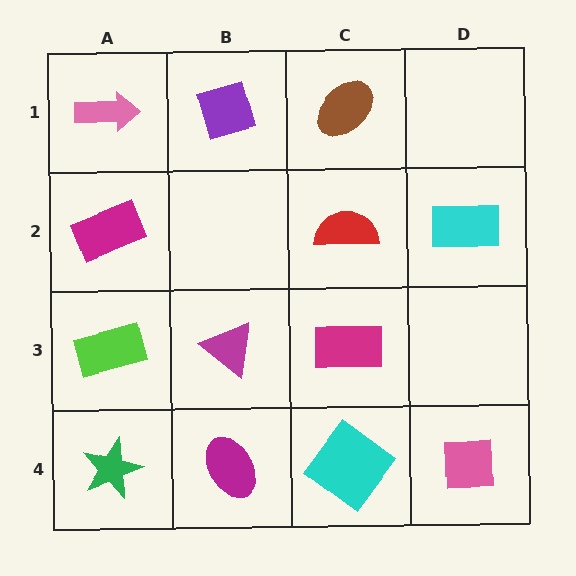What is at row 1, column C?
A brown ellipse.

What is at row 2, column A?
A magenta rectangle.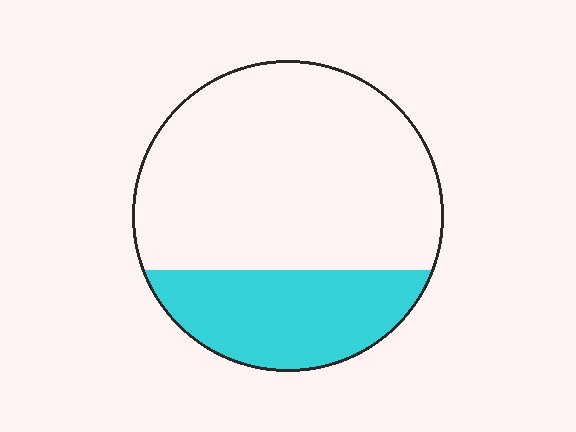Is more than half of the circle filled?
No.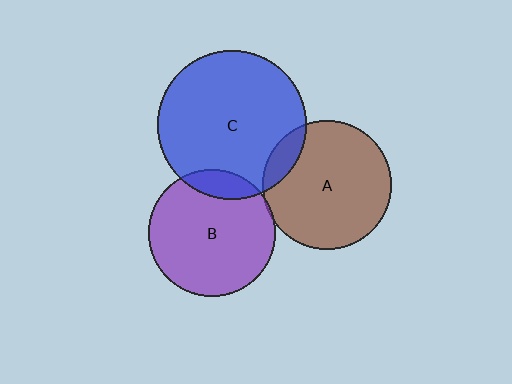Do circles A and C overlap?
Yes.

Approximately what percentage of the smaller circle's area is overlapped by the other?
Approximately 10%.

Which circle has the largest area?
Circle C (blue).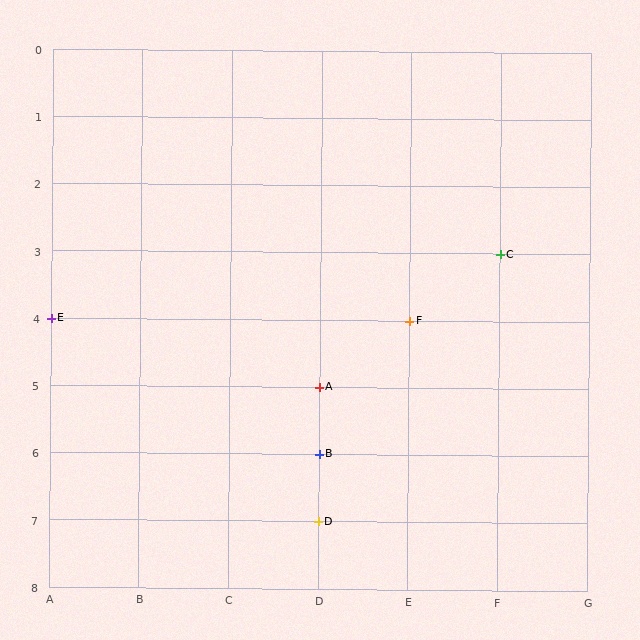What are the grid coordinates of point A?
Point A is at grid coordinates (D, 5).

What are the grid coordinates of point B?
Point B is at grid coordinates (D, 6).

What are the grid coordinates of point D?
Point D is at grid coordinates (D, 7).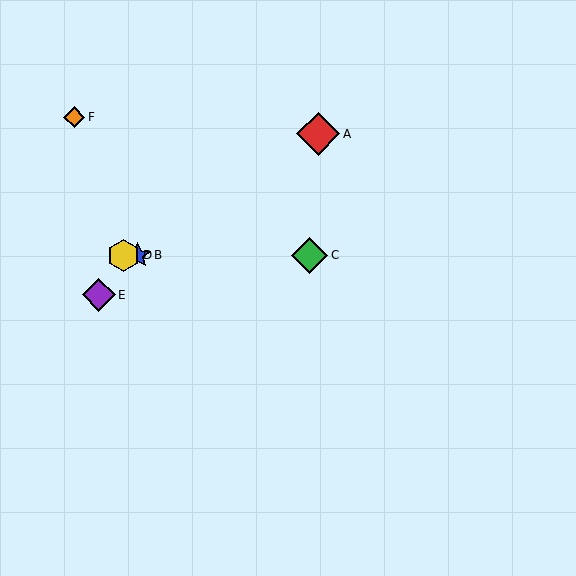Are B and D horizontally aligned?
Yes, both are at y≈255.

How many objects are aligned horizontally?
3 objects (B, C, D) are aligned horizontally.